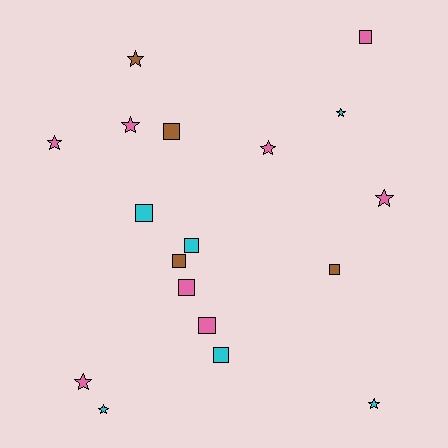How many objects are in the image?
There are 18 objects.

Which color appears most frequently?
Pink, with 8 objects.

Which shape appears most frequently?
Star, with 9 objects.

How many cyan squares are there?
There are 3 cyan squares.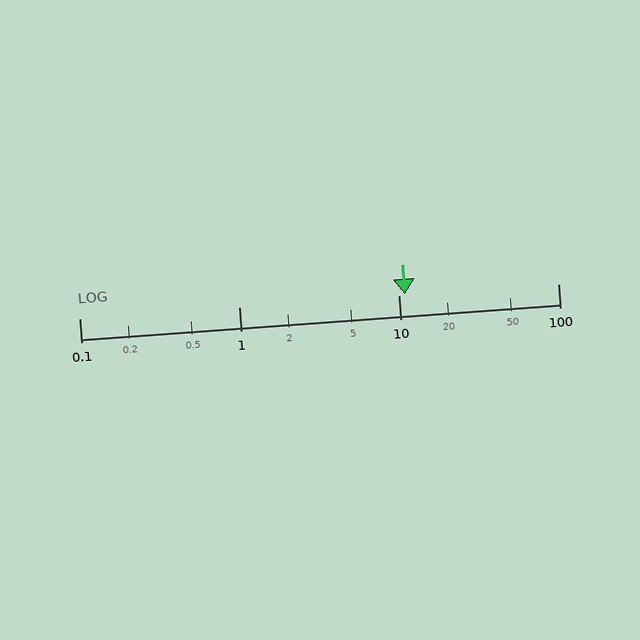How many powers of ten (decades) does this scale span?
The scale spans 3 decades, from 0.1 to 100.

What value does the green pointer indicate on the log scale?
The pointer indicates approximately 11.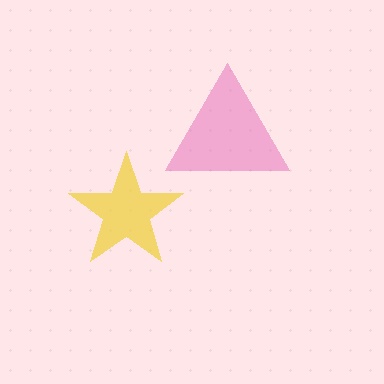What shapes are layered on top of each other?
The layered shapes are: a pink triangle, a yellow star.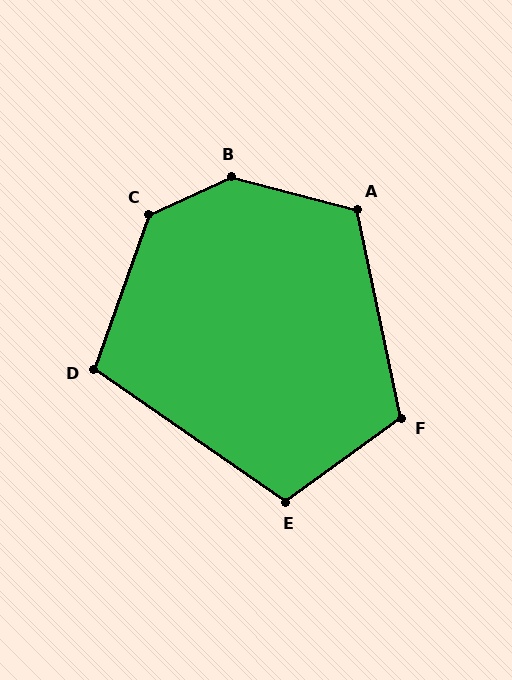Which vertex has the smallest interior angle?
D, at approximately 105 degrees.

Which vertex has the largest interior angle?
B, at approximately 141 degrees.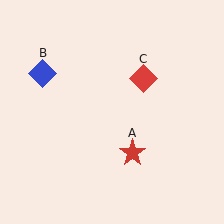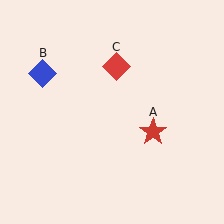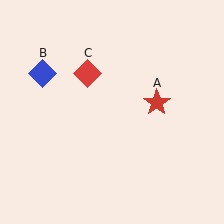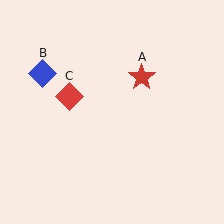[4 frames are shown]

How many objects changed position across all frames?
2 objects changed position: red star (object A), red diamond (object C).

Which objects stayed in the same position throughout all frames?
Blue diamond (object B) remained stationary.